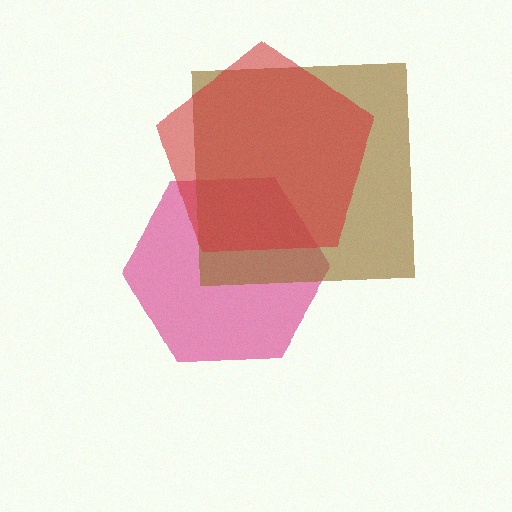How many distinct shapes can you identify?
There are 3 distinct shapes: a magenta hexagon, a brown square, a red pentagon.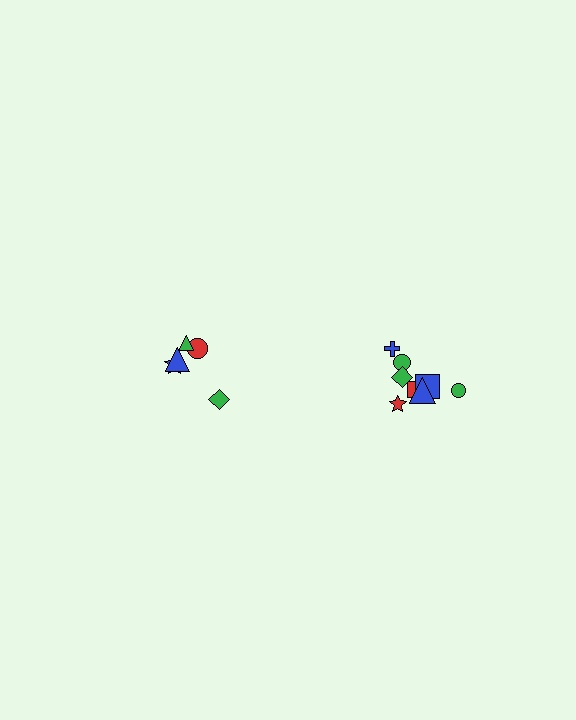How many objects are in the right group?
There are 8 objects.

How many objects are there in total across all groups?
There are 13 objects.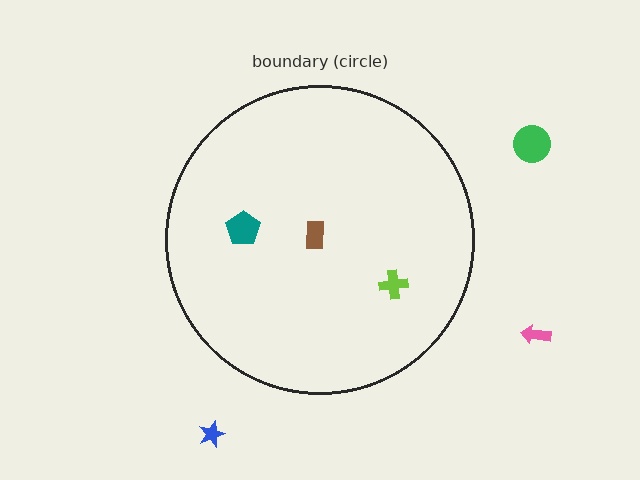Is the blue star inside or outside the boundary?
Outside.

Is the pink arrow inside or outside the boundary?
Outside.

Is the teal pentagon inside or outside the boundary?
Inside.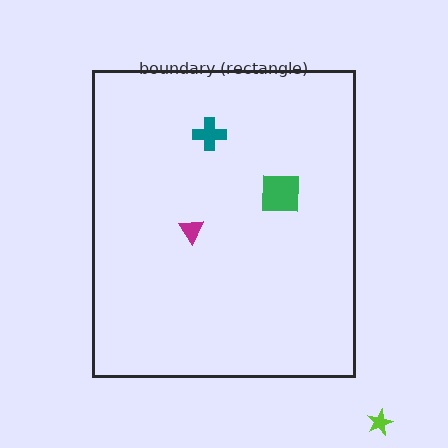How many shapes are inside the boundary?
3 inside, 1 outside.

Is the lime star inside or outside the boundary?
Outside.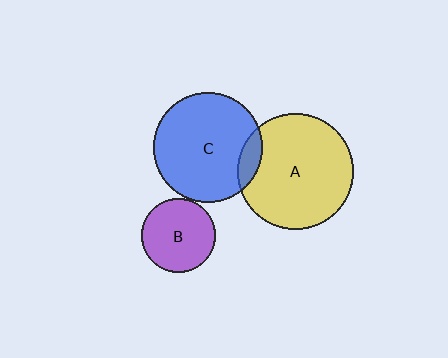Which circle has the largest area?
Circle A (yellow).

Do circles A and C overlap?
Yes.